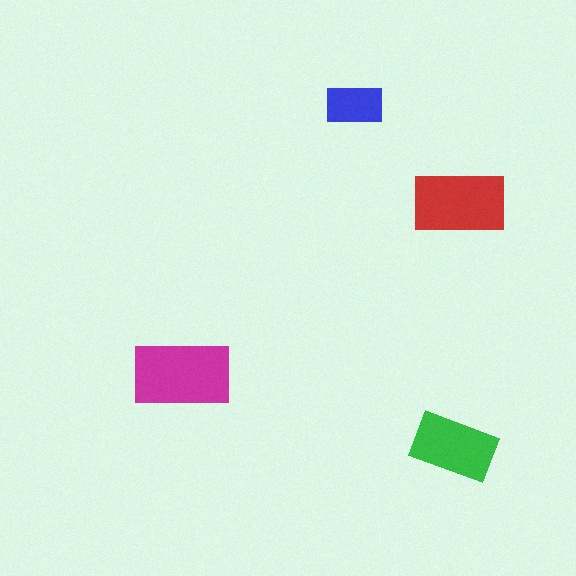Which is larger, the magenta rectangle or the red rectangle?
The magenta one.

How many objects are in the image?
There are 4 objects in the image.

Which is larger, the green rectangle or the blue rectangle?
The green one.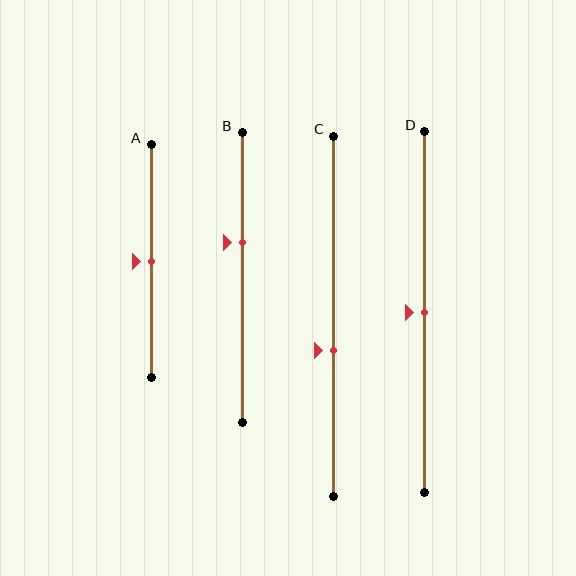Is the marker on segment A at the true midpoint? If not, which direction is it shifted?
Yes, the marker on segment A is at the true midpoint.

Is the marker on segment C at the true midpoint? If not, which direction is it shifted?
No, the marker on segment C is shifted downward by about 9% of the segment length.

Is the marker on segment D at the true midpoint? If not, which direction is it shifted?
Yes, the marker on segment D is at the true midpoint.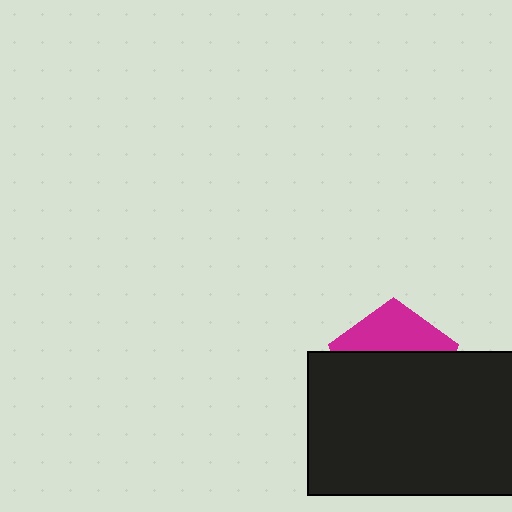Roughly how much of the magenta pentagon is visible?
A small part of it is visible (roughly 36%).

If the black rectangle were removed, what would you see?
You would see the complete magenta pentagon.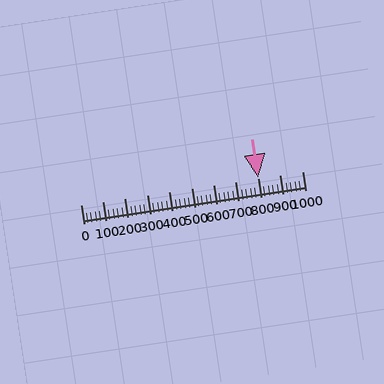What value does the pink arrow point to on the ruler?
The pink arrow points to approximately 800.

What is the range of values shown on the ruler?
The ruler shows values from 0 to 1000.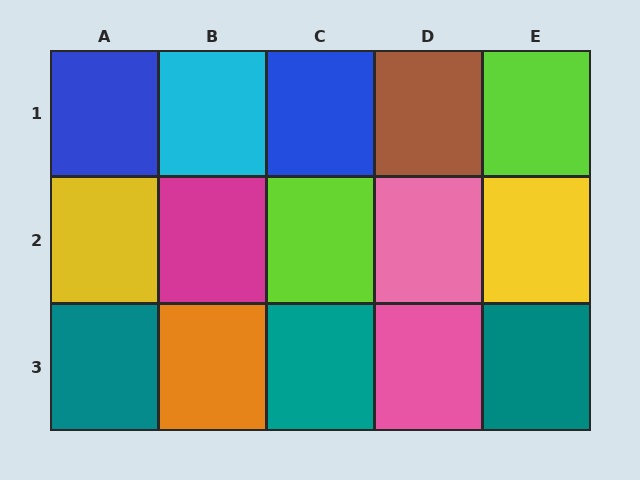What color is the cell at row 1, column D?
Brown.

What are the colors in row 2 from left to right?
Yellow, magenta, lime, pink, yellow.